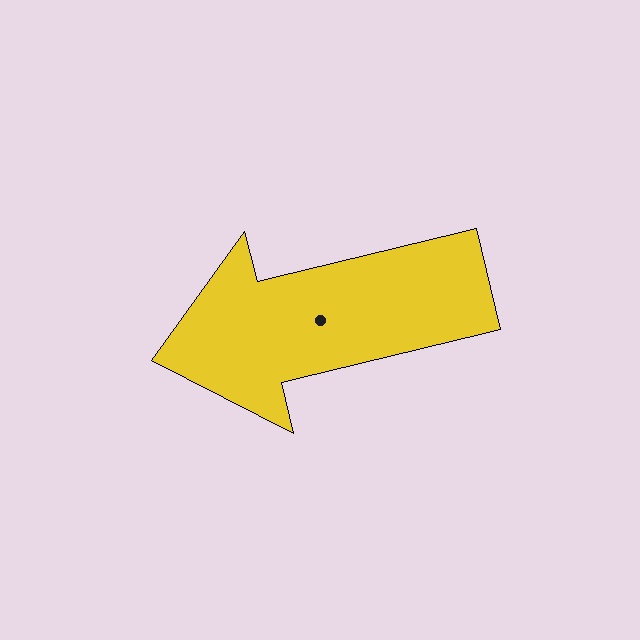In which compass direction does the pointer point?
West.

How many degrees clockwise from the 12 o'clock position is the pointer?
Approximately 256 degrees.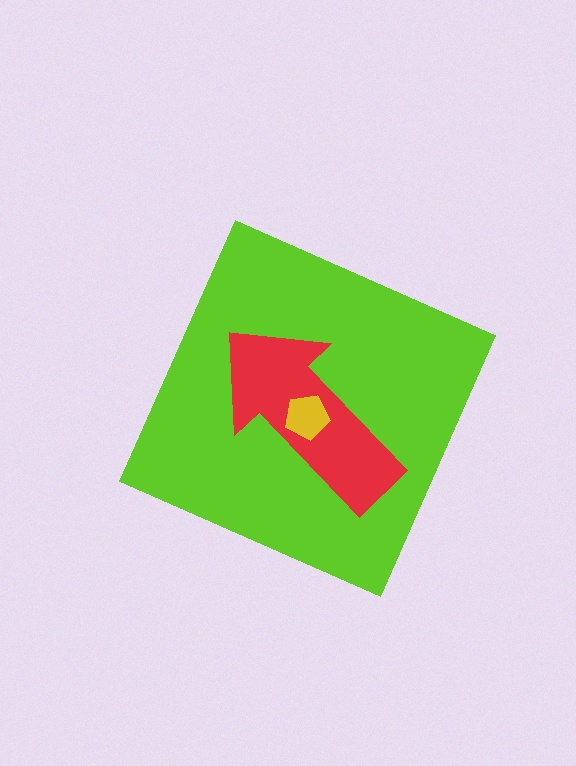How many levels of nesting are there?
3.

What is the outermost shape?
The lime diamond.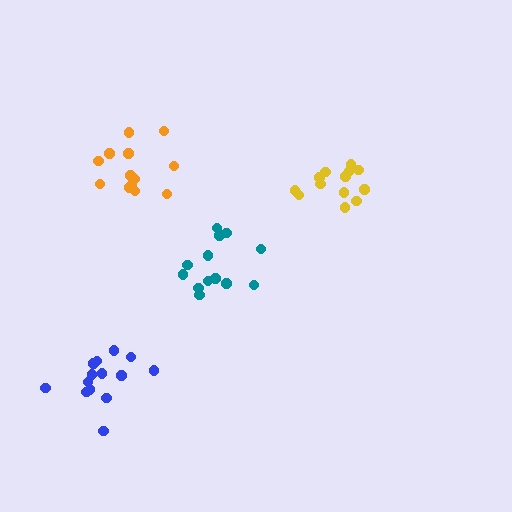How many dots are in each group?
Group 1: 13 dots, Group 2: 13 dots, Group 3: 13 dots, Group 4: 15 dots (54 total).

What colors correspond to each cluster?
The clusters are colored: teal, orange, yellow, blue.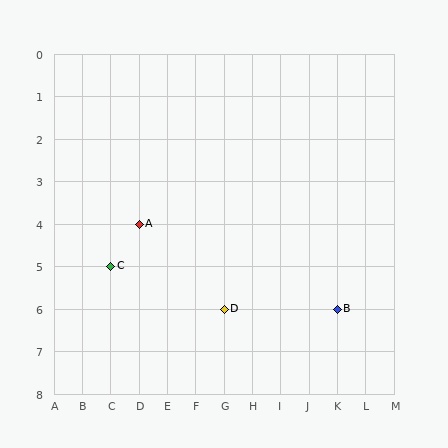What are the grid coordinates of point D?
Point D is at grid coordinates (G, 6).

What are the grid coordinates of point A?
Point A is at grid coordinates (D, 4).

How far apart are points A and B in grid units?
Points A and B are 7 columns and 2 rows apart (about 7.3 grid units diagonally).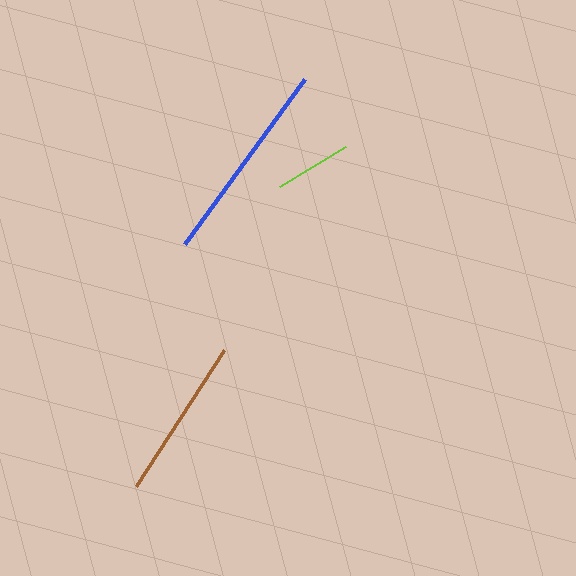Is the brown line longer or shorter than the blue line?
The blue line is longer than the brown line.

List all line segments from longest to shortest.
From longest to shortest: blue, brown, lime.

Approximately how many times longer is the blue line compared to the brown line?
The blue line is approximately 1.3 times the length of the brown line.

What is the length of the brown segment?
The brown segment is approximately 162 pixels long.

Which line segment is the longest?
The blue line is the longest at approximately 204 pixels.